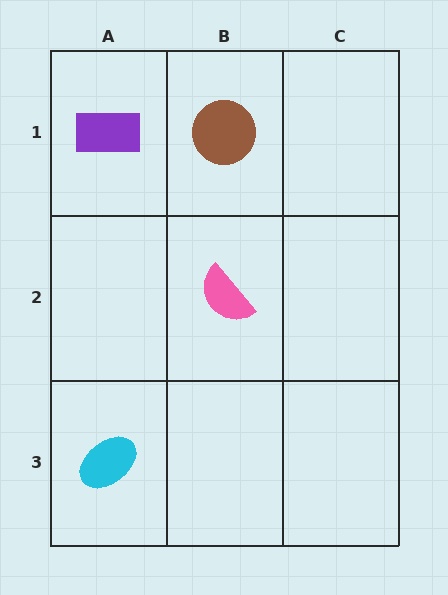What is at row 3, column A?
A cyan ellipse.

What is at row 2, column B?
A pink semicircle.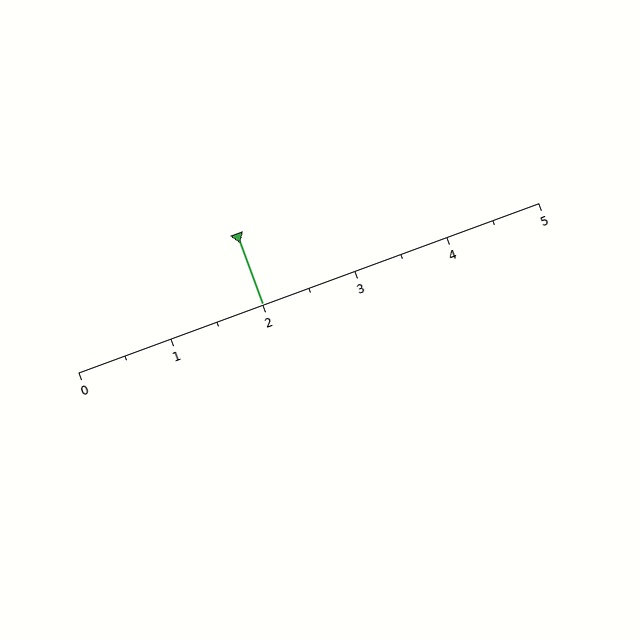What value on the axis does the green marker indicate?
The marker indicates approximately 2.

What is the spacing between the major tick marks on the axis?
The major ticks are spaced 1 apart.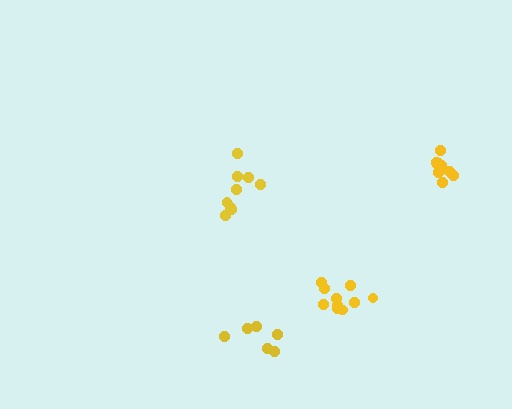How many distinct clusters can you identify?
There are 4 distinct clusters.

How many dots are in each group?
Group 1: 10 dots, Group 2: 9 dots, Group 3: 6 dots, Group 4: 10 dots (35 total).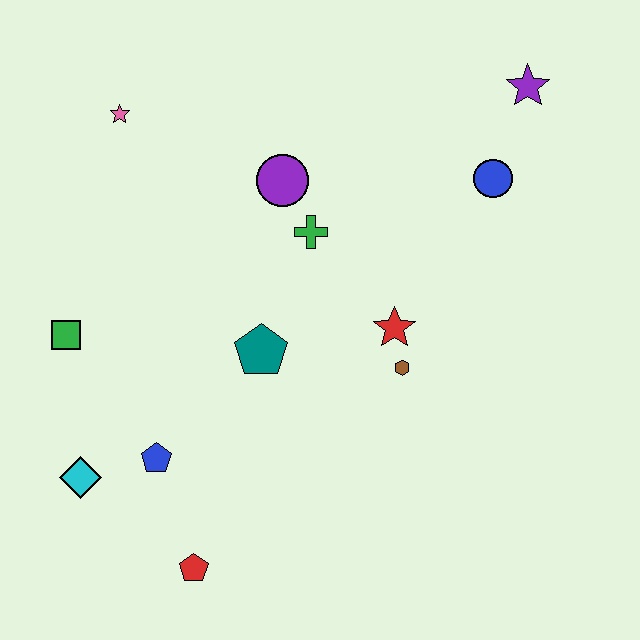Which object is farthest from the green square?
The purple star is farthest from the green square.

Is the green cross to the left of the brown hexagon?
Yes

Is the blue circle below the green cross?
No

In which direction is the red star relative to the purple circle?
The red star is below the purple circle.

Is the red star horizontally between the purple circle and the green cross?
No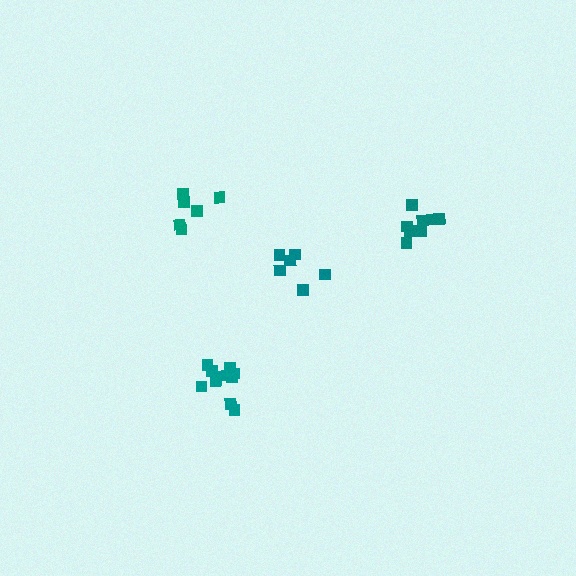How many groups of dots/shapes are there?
There are 4 groups.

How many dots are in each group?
Group 1: 6 dots, Group 2: 8 dots, Group 3: 10 dots, Group 4: 6 dots (30 total).